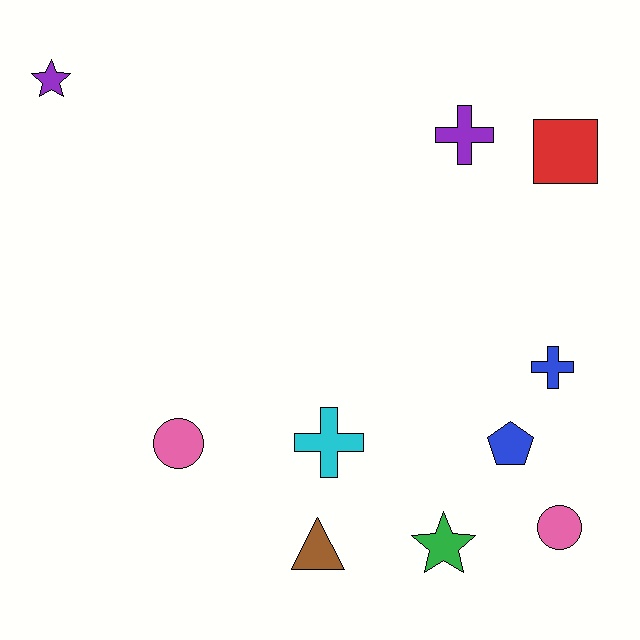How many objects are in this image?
There are 10 objects.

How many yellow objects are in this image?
There are no yellow objects.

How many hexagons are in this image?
There are no hexagons.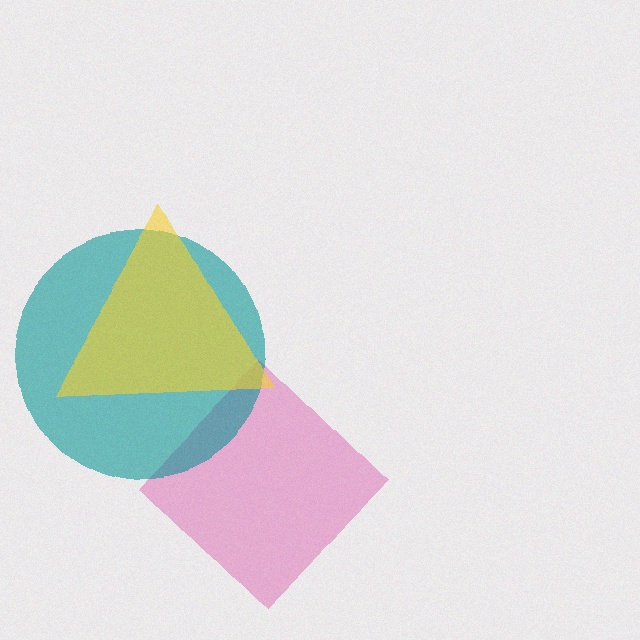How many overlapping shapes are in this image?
There are 3 overlapping shapes in the image.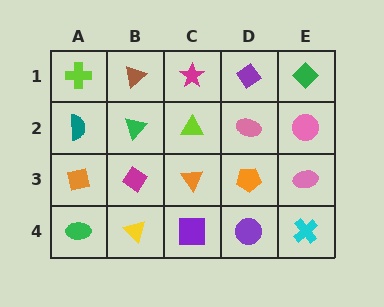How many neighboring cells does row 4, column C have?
3.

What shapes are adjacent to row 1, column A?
A teal semicircle (row 2, column A), a brown triangle (row 1, column B).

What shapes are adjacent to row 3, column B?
A green triangle (row 2, column B), a yellow triangle (row 4, column B), an orange square (row 3, column A), an orange triangle (row 3, column C).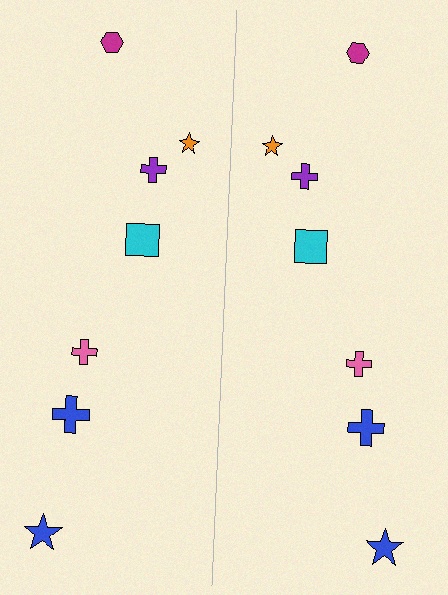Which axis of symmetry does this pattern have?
The pattern has a vertical axis of symmetry running through the center of the image.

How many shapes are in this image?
There are 14 shapes in this image.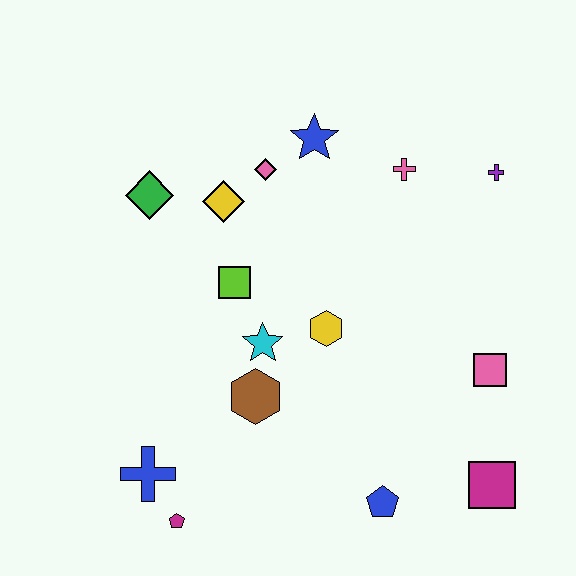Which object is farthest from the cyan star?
The purple cross is farthest from the cyan star.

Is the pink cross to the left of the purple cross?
Yes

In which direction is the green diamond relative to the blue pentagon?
The green diamond is above the blue pentagon.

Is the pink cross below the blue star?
Yes